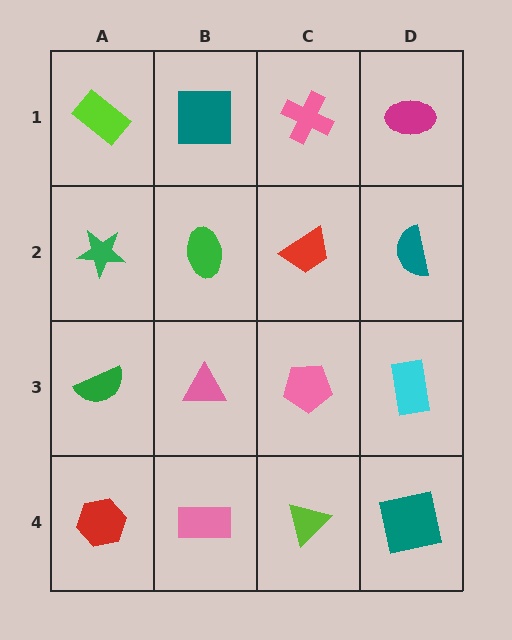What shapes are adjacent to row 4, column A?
A green semicircle (row 3, column A), a pink rectangle (row 4, column B).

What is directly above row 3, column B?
A green ellipse.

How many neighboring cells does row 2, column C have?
4.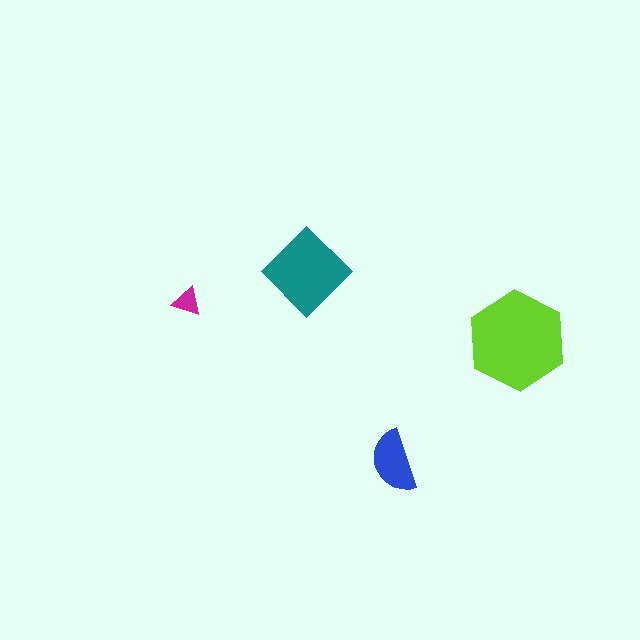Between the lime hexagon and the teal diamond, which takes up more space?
The lime hexagon.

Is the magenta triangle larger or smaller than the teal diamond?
Smaller.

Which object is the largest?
The lime hexagon.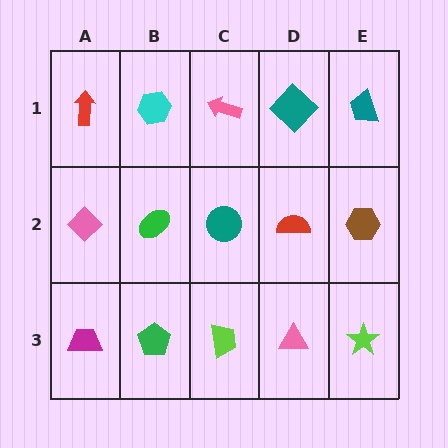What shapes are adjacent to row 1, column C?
A teal circle (row 2, column C), a cyan hexagon (row 1, column B), a teal diamond (row 1, column D).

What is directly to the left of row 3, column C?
A green pentagon.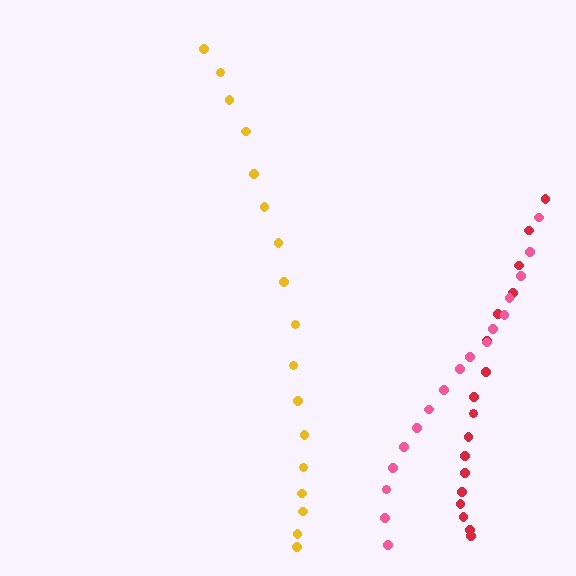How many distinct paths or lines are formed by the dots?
There are 3 distinct paths.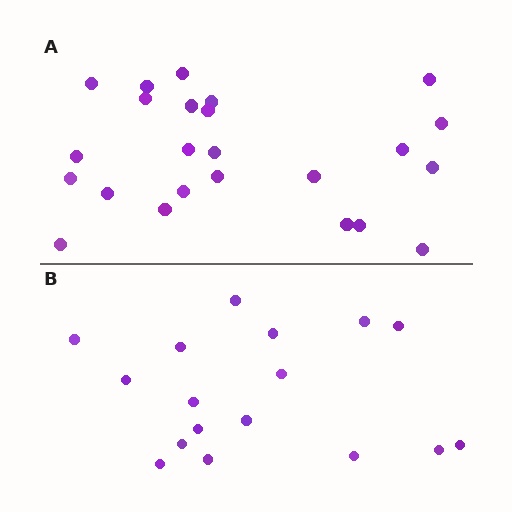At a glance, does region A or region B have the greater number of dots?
Region A (the top region) has more dots.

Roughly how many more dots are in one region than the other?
Region A has roughly 8 or so more dots than region B.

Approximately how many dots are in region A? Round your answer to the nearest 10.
About 20 dots. (The exact count is 24, which rounds to 20.)